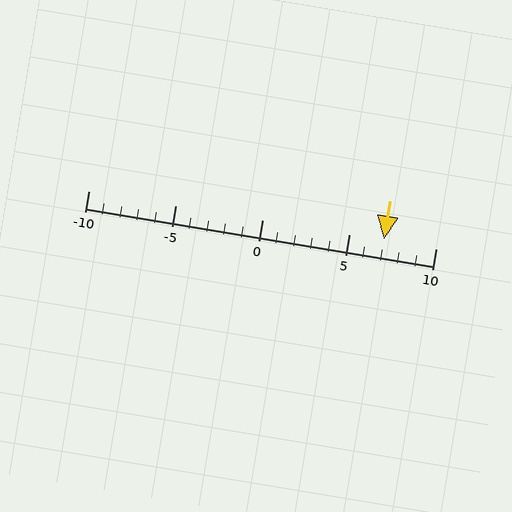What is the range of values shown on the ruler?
The ruler shows values from -10 to 10.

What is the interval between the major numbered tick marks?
The major tick marks are spaced 5 units apart.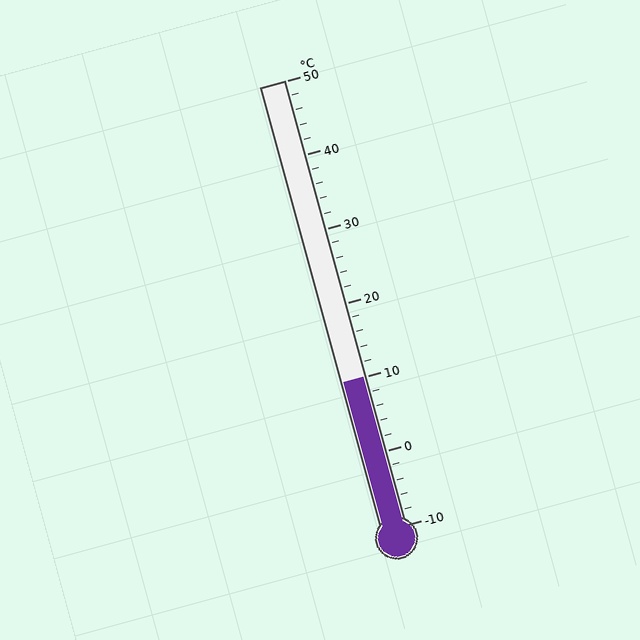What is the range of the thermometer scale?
The thermometer scale ranges from -10°C to 50°C.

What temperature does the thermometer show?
The thermometer shows approximately 10°C.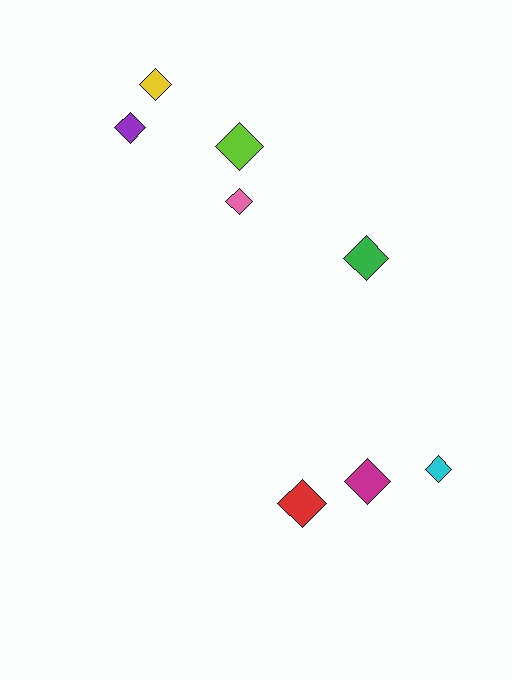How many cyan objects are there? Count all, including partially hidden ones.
There is 1 cyan object.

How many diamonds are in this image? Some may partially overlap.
There are 8 diamonds.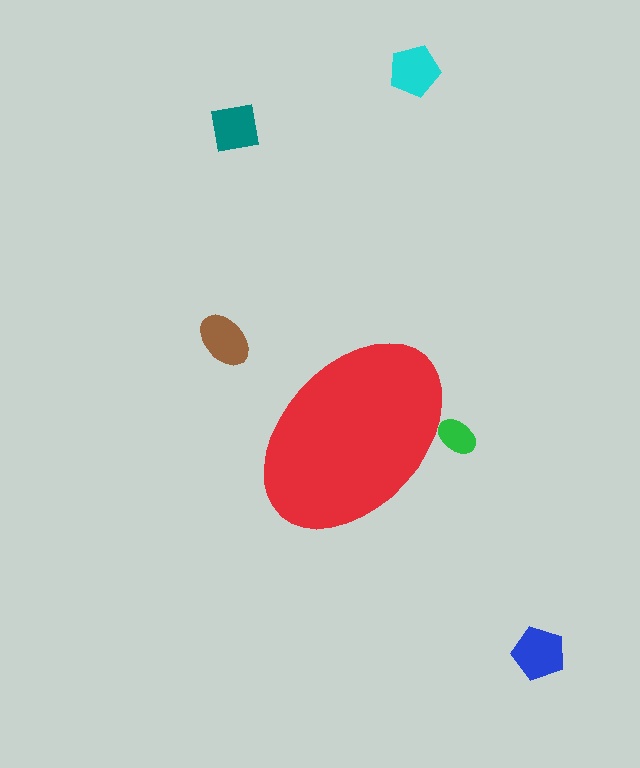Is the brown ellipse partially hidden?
No, the brown ellipse is fully visible.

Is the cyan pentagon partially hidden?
No, the cyan pentagon is fully visible.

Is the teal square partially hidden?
No, the teal square is fully visible.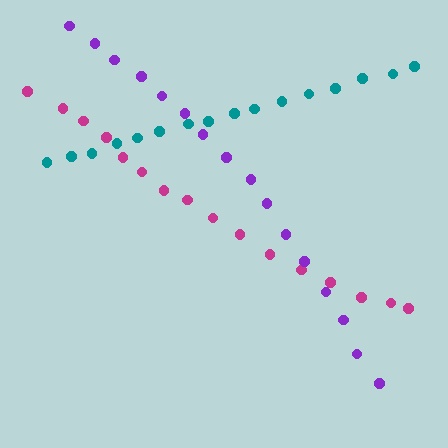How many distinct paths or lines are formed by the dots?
There are 3 distinct paths.